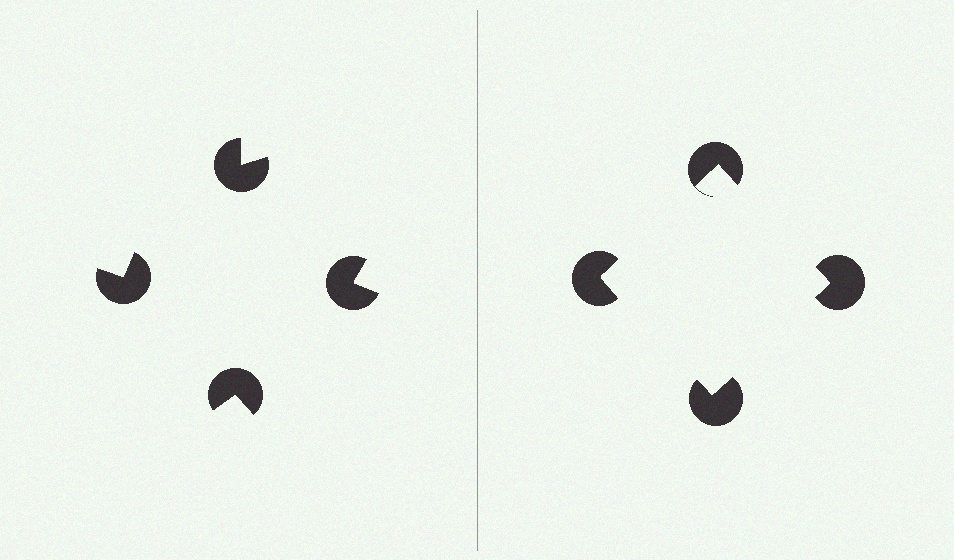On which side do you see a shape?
An illusory square appears on the right side. On the left side the wedge cuts are rotated, so no coherent shape forms.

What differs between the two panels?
The pac-man discs are positioned identically on both sides; only the wedge orientations differ. On the right they align to a square; on the left they are misaligned.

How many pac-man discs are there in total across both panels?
8 — 4 on each side.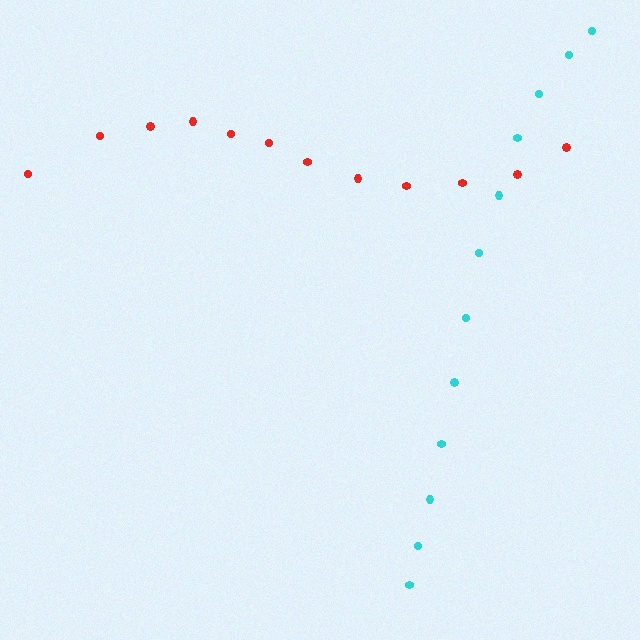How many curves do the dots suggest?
There are 2 distinct paths.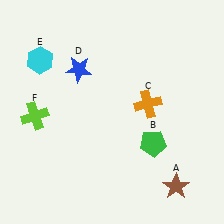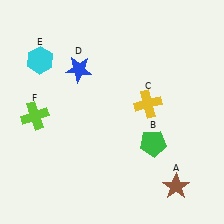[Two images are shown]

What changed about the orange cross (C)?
In Image 1, C is orange. In Image 2, it changed to yellow.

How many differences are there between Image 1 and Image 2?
There is 1 difference between the two images.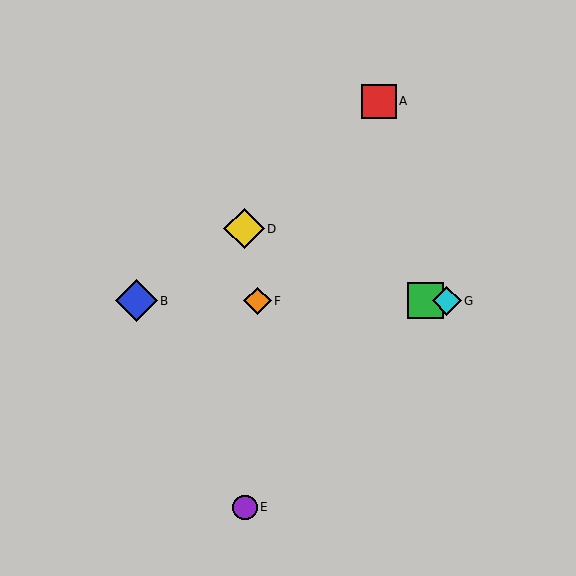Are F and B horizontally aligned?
Yes, both are at y≈301.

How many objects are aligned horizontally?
4 objects (B, C, F, G) are aligned horizontally.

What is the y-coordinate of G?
Object G is at y≈301.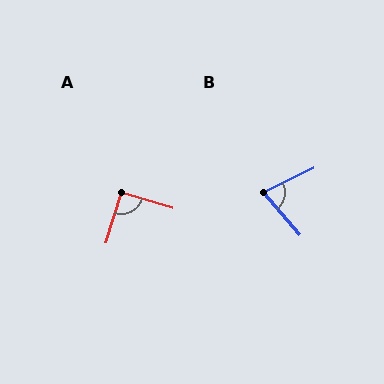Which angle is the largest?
A, at approximately 91 degrees.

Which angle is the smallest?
B, at approximately 75 degrees.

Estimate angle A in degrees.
Approximately 91 degrees.